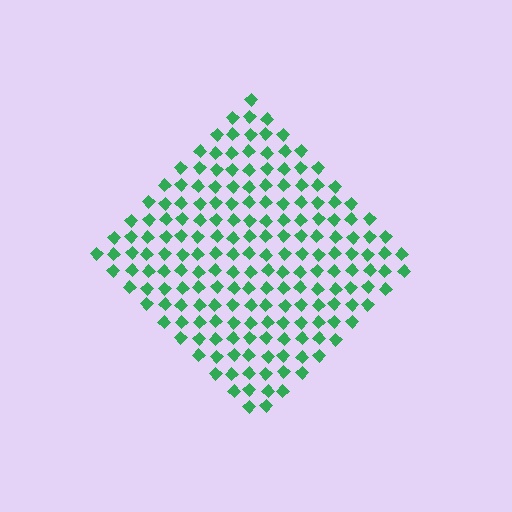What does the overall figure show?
The overall figure shows a diamond.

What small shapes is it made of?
It is made of small diamonds.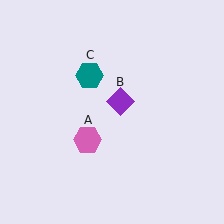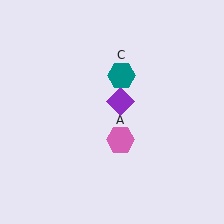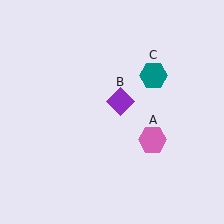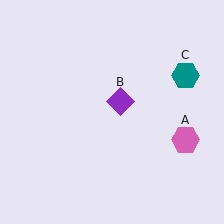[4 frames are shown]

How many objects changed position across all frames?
2 objects changed position: pink hexagon (object A), teal hexagon (object C).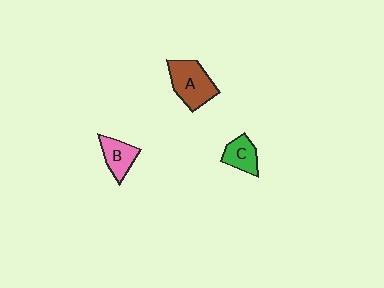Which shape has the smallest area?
Shape C (green).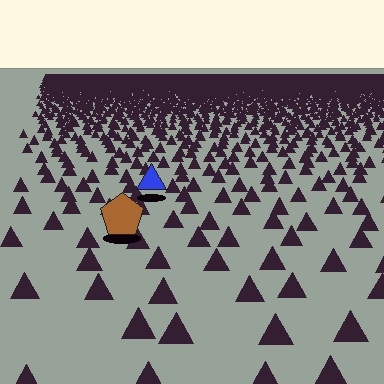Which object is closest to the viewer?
The brown pentagon is closest. The texture marks near it are larger and more spread out.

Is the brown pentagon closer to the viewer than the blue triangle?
Yes. The brown pentagon is closer — you can tell from the texture gradient: the ground texture is coarser near it.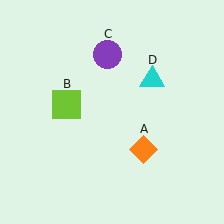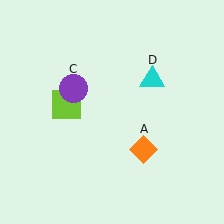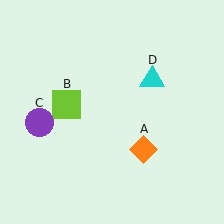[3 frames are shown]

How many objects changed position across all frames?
1 object changed position: purple circle (object C).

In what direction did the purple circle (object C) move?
The purple circle (object C) moved down and to the left.